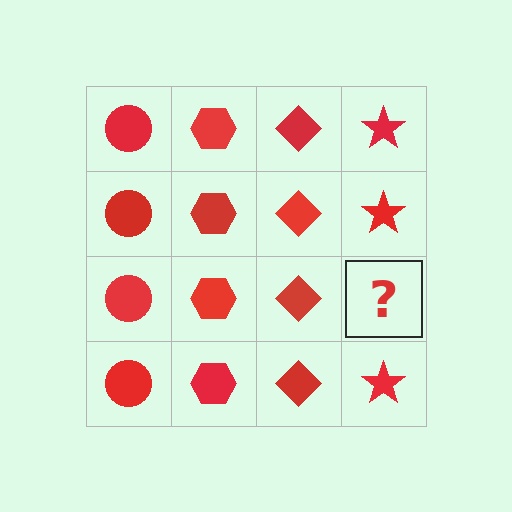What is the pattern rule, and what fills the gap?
The rule is that each column has a consistent shape. The gap should be filled with a red star.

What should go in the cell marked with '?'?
The missing cell should contain a red star.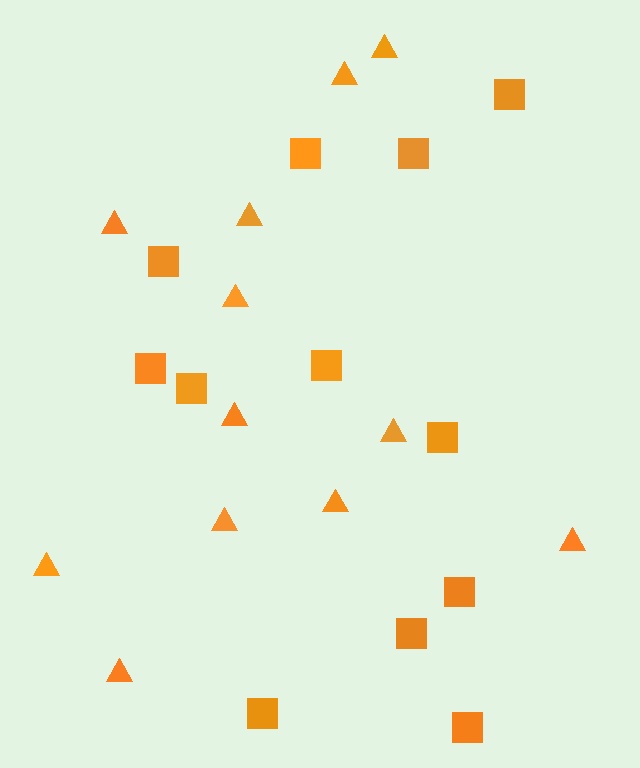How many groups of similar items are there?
There are 2 groups: one group of squares (12) and one group of triangles (12).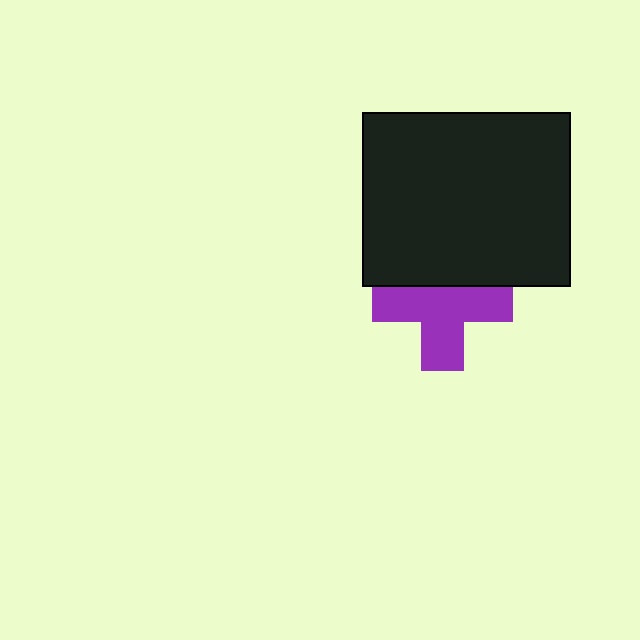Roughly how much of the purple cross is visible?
Most of it is visible (roughly 68%).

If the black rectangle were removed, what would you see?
You would see the complete purple cross.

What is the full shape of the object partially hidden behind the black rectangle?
The partially hidden object is a purple cross.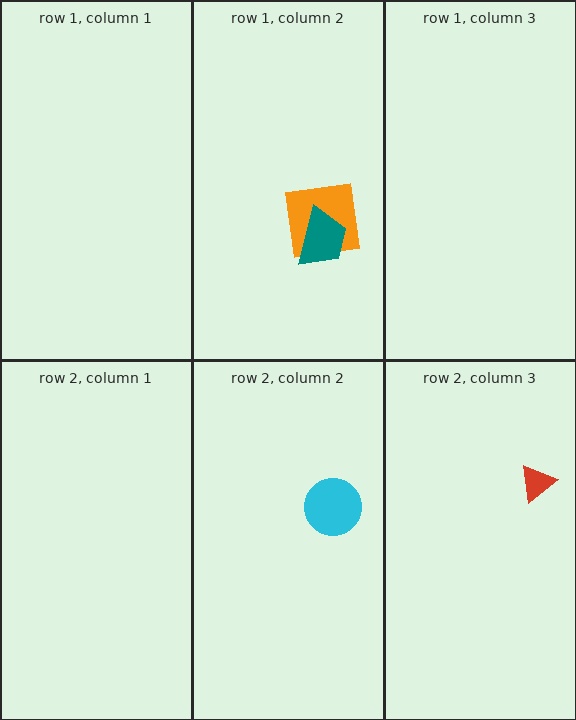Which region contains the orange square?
The row 1, column 2 region.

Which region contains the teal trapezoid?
The row 1, column 2 region.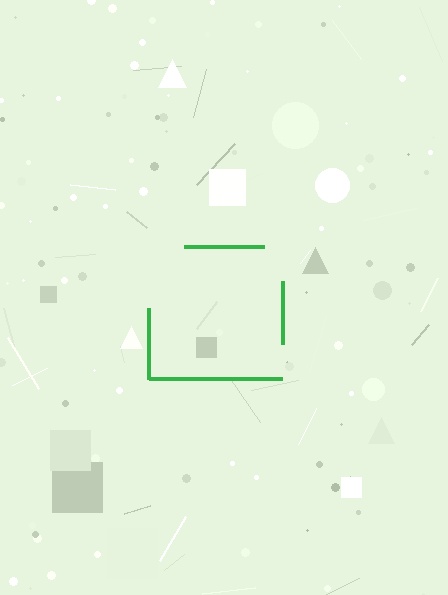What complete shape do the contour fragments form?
The contour fragments form a square.